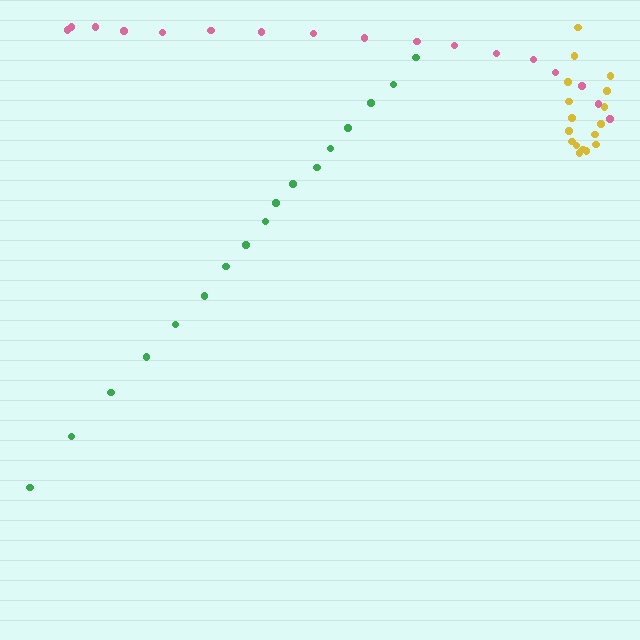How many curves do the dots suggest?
There are 3 distinct paths.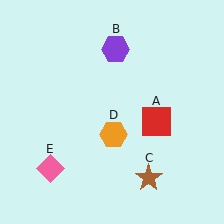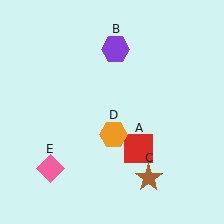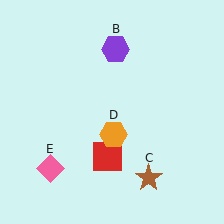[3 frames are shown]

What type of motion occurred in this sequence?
The red square (object A) rotated clockwise around the center of the scene.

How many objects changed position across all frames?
1 object changed position: red square (object A).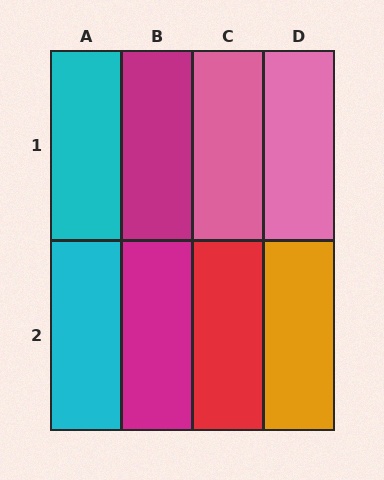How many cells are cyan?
2 cells are cyan.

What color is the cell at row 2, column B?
Magenta.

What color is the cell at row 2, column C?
Red.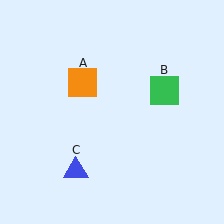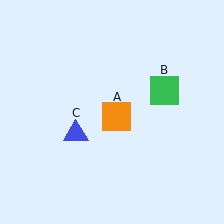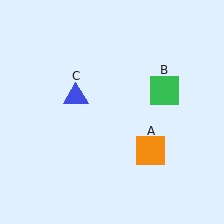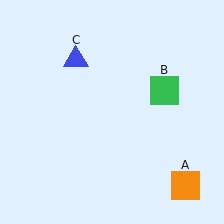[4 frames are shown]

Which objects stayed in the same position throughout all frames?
Green square (object B) remained stationary.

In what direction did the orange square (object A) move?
The orange square (object A) moved down and to the right.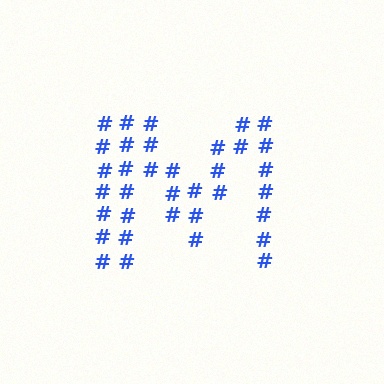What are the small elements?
The small elements are hash symbols.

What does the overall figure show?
The overall figure shows the letter M.